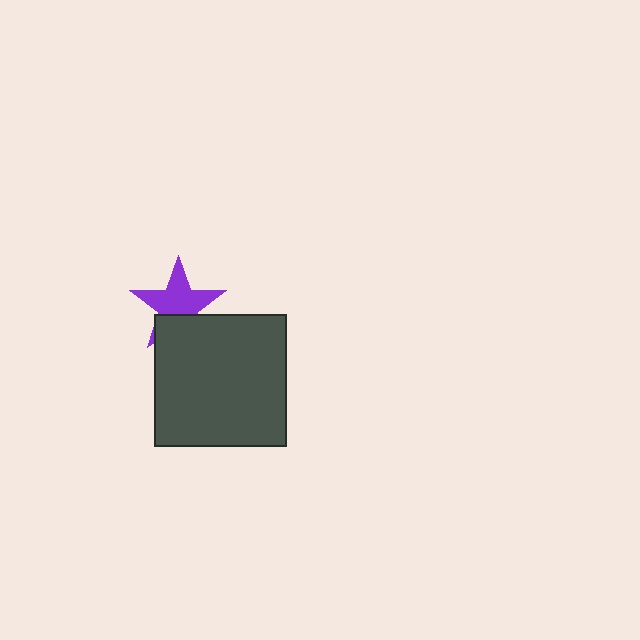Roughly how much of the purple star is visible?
Most of it is visible (roughly 67%).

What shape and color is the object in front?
The object in front is a dark gray square.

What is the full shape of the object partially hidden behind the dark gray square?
The partially hidden object is a purple star.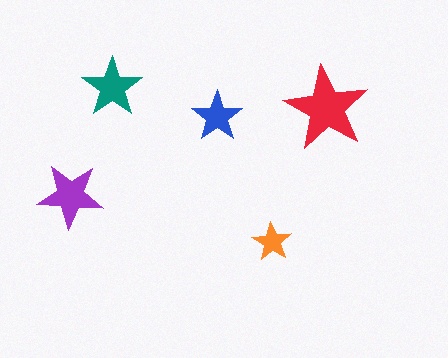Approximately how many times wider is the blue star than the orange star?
About 1.5 times wider.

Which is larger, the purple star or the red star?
The red one.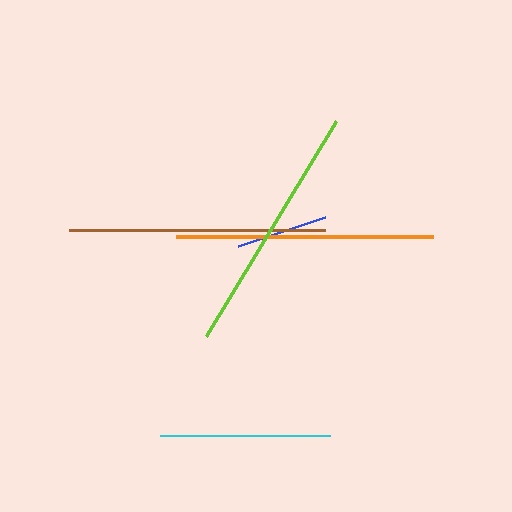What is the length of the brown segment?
The brown segment is approximately 255 pixels long.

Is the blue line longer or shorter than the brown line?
The brown line is longer than the blue line.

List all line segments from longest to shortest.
From longest to shortest: orange, brown, lime, cyan, blue.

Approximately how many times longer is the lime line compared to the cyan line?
The lime line is approximately 1.5 times the length of the cyan line.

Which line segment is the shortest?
The blue line is the shortest at approximately 92 pixels.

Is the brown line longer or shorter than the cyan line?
The brown line is longer than the cyan line.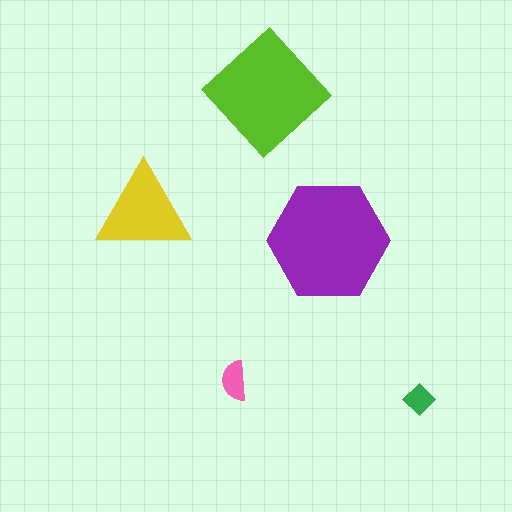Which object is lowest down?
The green diamond is bottommost.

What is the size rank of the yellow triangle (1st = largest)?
3rd.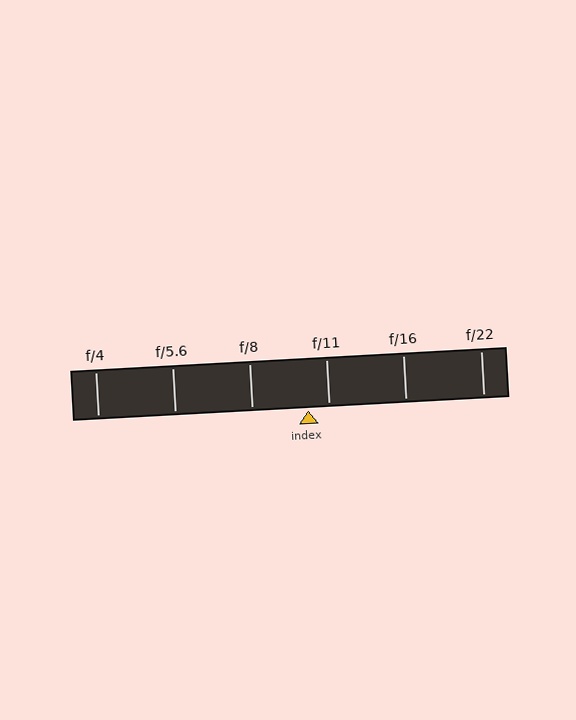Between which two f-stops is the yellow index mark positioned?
The index mark is between f/8 and f/11.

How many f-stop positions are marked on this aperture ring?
There are 6 f-stop positions marked.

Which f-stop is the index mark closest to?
The index mark is closest to f/11.